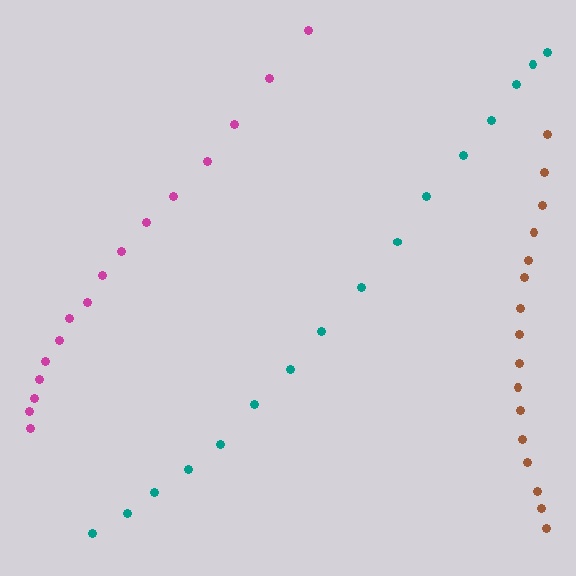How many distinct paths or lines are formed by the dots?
There are 3 distinct paths.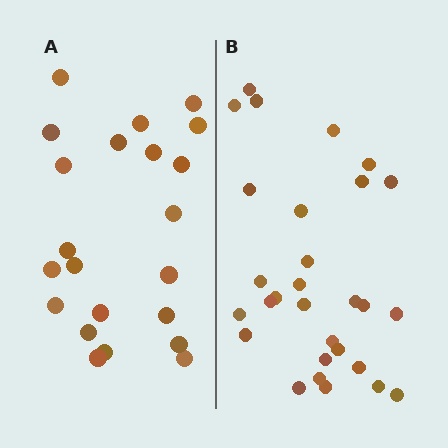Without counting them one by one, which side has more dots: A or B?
Region B (the right region) has more dots.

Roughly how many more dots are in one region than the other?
Region B has roughly 8 or so more dots than region A.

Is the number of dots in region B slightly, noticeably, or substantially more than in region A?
Region B has noticeably more, but not dramatically so. The ratio is roughly 1.3 to 1.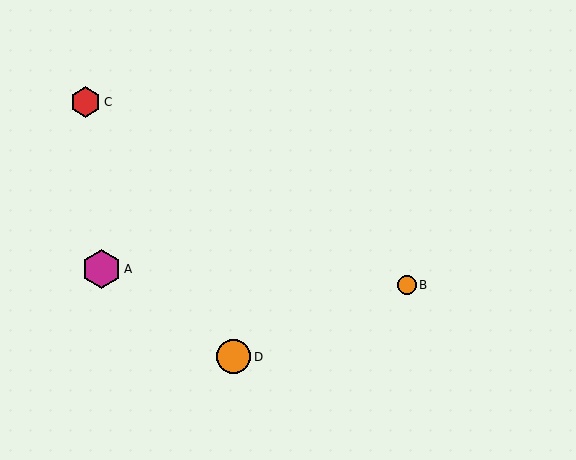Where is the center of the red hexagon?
The center of the red hexagon is at (86, 102).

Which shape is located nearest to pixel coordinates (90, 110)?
The red hexagon (labeled C) at (86, 102) is nearest to that location.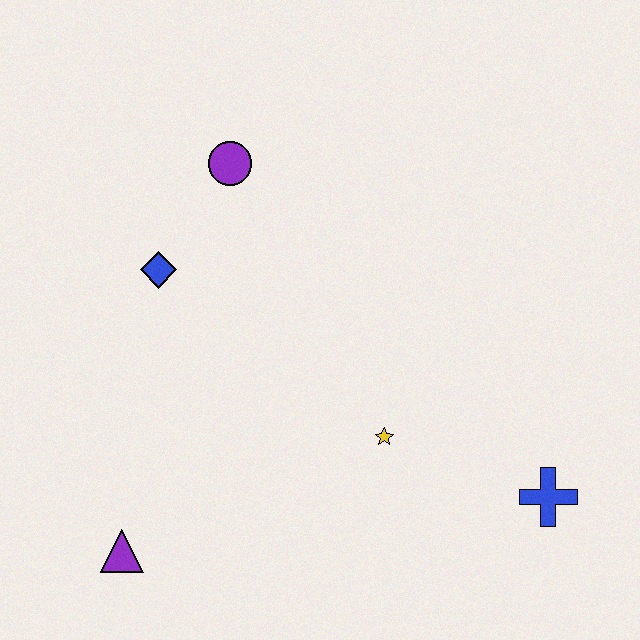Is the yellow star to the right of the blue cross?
No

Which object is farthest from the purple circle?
The blue cross is farthest from the purple circle.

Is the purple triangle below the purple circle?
Yes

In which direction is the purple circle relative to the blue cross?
The purple circle is above the blue cross.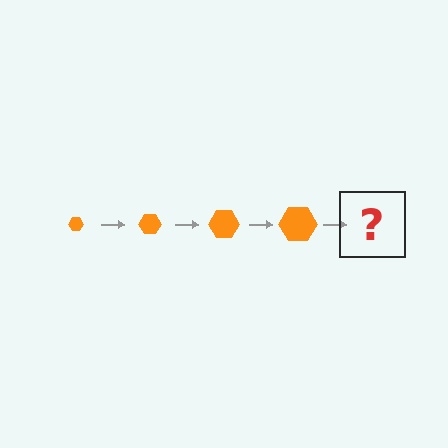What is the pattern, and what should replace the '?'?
The pattern is that the hexagon gets progressively larger each step. The '?' should be an orange hexagon, larger than the previous one.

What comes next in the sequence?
The next element should be an orange hexagon, larger than the previous one.